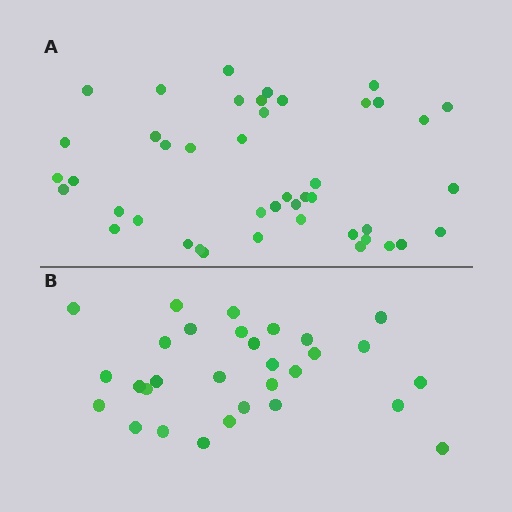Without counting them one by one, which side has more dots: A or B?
Region A (the top region) has more dots.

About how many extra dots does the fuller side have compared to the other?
Region A has approximately 15 more dots than region B.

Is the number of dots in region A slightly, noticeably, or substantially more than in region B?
Region A has substantially more. The ratio is roughly 1.5 to 1.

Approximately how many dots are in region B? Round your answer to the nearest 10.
About 30 dots.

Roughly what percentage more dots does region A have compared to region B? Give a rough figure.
About 45% more.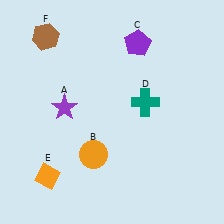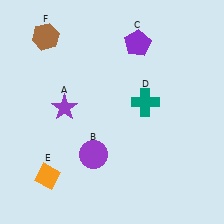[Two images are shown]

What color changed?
The circle (B) changed from orange in Image 1 to purple in Image 2.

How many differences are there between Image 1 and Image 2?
There is 1 difference between the two images.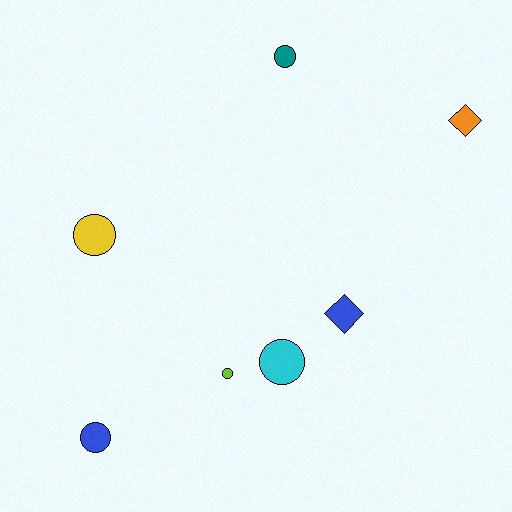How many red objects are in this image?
There are no red objects.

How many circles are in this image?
There are 5 circles.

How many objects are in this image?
There are 7 objects.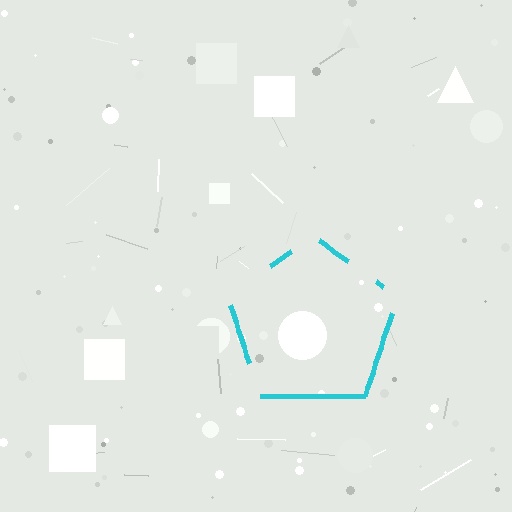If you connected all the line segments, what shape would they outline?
They would outline a pentagon.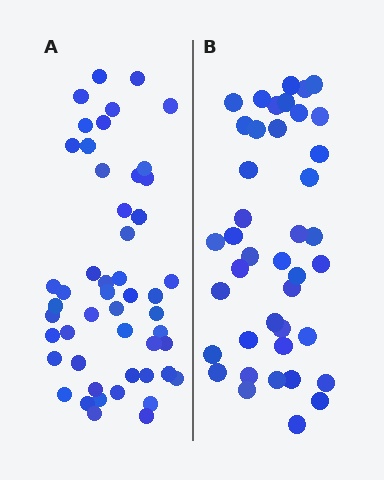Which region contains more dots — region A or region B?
Region A (the left region) has more dots.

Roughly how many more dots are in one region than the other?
Region A has roughly 8 or so more dots than region B.